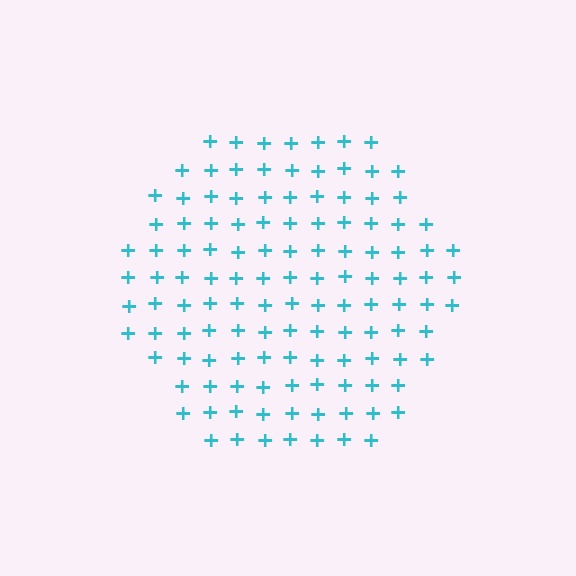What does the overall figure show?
The overall figure shows a hexagon.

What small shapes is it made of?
It is made of small plus signs.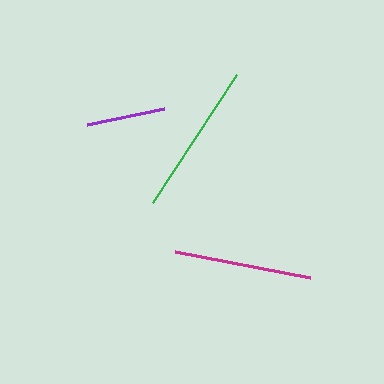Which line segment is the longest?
The green line is the longest at approximately 154 pixels.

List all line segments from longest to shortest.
From longest to shortest: green, magenta, purple.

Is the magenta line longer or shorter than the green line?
The green line is longer than the magenta line.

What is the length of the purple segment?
The purple segment is approximately 78 pixels long.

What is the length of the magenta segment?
The magenta segment is approximately 137 pixels long.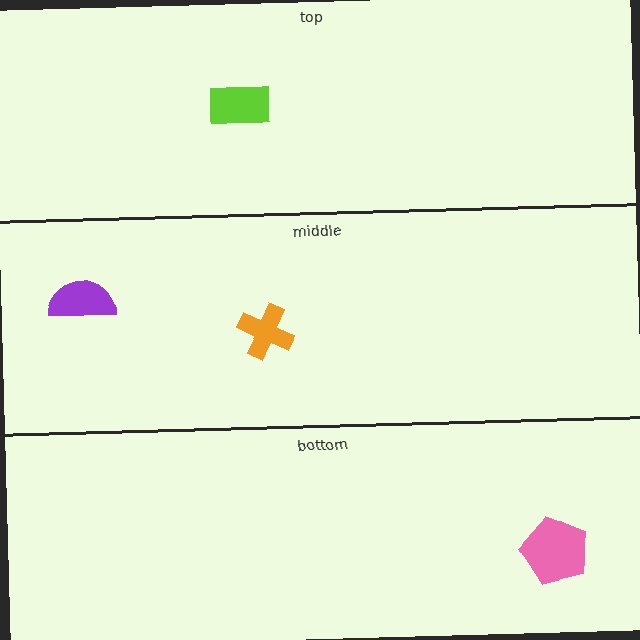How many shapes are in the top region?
1.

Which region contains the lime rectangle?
The top region.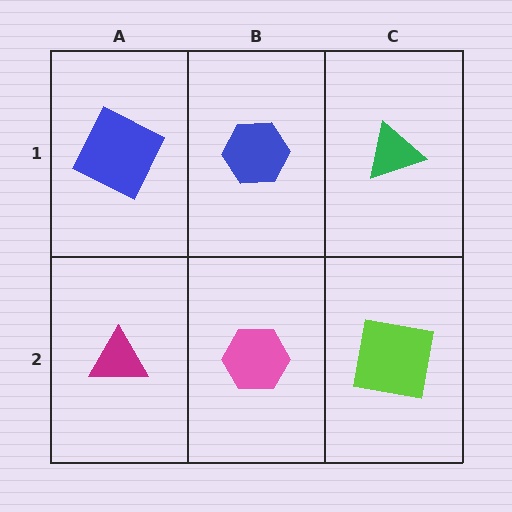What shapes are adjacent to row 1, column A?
A magenta triangle (row 2, column A), a blue hexagon (row 1, column B).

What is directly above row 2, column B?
A blue hexagon.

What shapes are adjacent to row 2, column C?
A green triangle (row 1, column C), a pink hexagon (row 2, column B).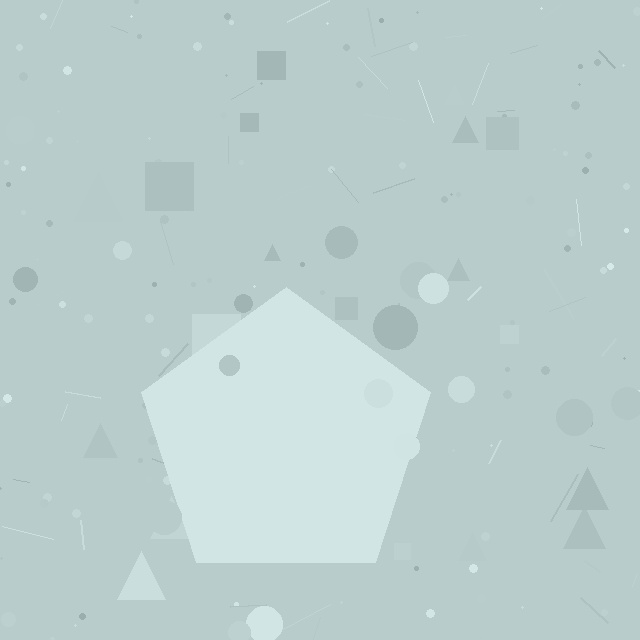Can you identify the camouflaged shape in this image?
The camouflaged shape is a pentagon.